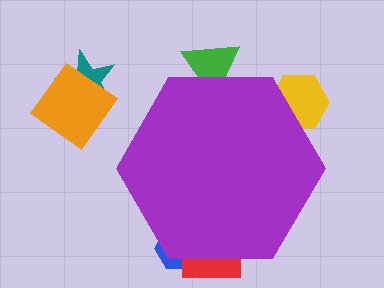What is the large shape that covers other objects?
A purple hexagon.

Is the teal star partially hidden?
No, the teal star is fully visible.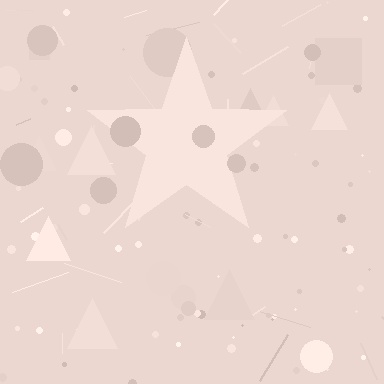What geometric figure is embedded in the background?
A star is embedded in the background.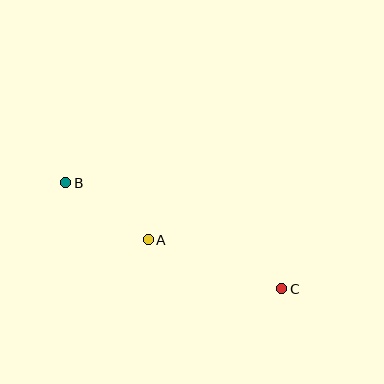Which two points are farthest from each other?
Points B and C are farthest from each other.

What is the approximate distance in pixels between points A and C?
The distance between A and C is approximately 143 pixels.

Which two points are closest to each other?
Points A and B are closest to each other.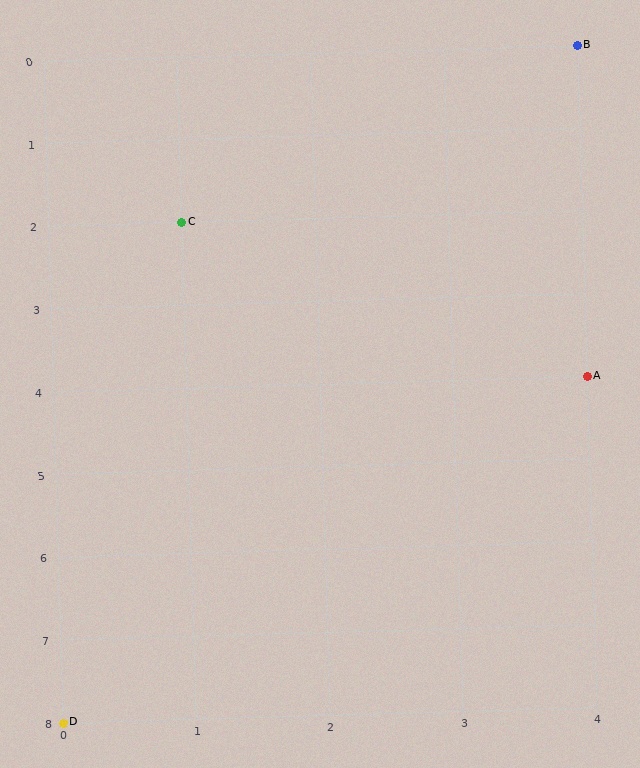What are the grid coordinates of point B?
Point B is at grid coordinates (4, 0).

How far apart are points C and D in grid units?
Points C and D are 1 column and 6 rows apart (about 6.1 grid units diagonally).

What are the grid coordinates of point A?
Point A is at grid coordinates (4, 4).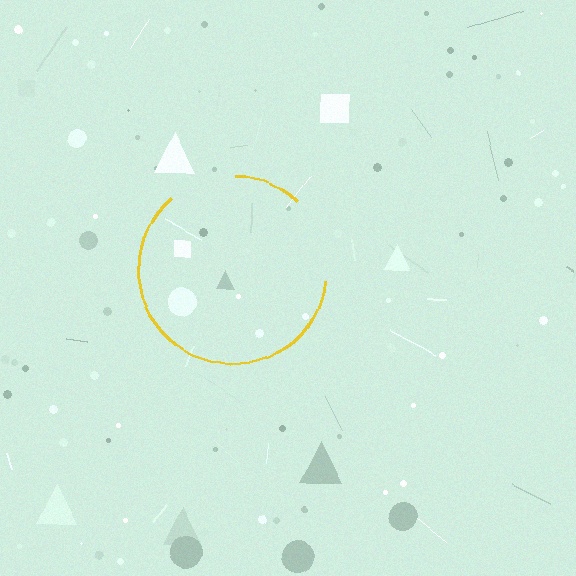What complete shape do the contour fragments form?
The contour fragments form a circle.